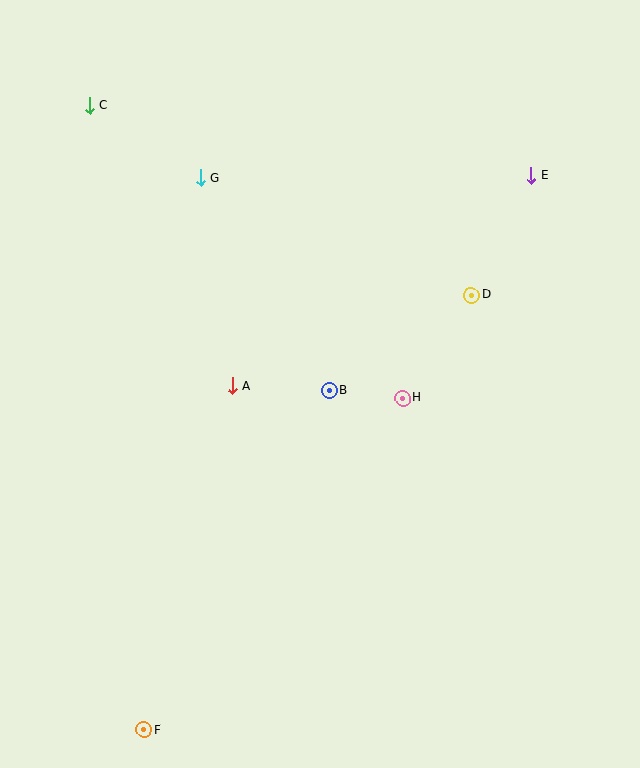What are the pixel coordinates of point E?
Point E is at (531, 175).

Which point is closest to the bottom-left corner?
Point F is closest to the bottom-left corner.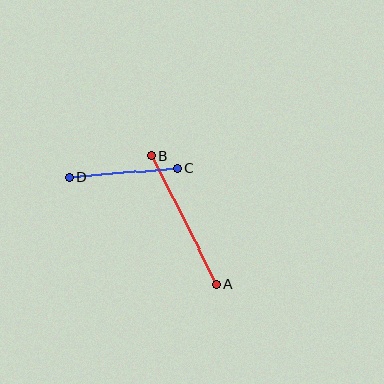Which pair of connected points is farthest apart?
Points A and B are farthest apart.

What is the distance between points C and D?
The distance is approximately 108 pixels.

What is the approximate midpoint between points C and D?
The midpoint is at approximately (123, 173) pixels.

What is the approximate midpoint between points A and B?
The midpoint is at approximately (184, 220) pixels.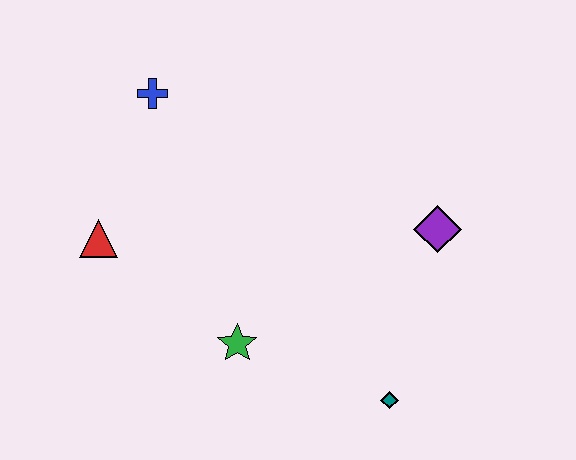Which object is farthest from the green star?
The blue cross is farthest from the green star.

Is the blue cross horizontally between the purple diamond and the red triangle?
Yes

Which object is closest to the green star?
The teal diamond is closest to the green star.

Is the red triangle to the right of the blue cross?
No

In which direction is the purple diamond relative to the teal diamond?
The purple diamond is above the teal diamond.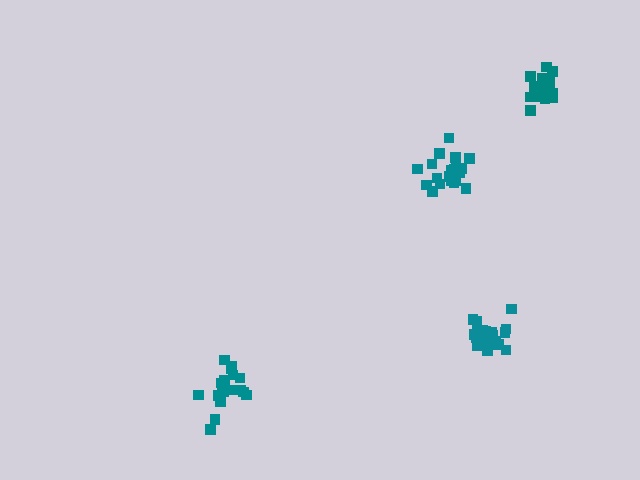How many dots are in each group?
Group 1: 18 dots, Group 2: 21 dots, Group 3: 21 dots, Group 4: 21 dots (81 total).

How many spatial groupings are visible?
There are 4 spatial groupings.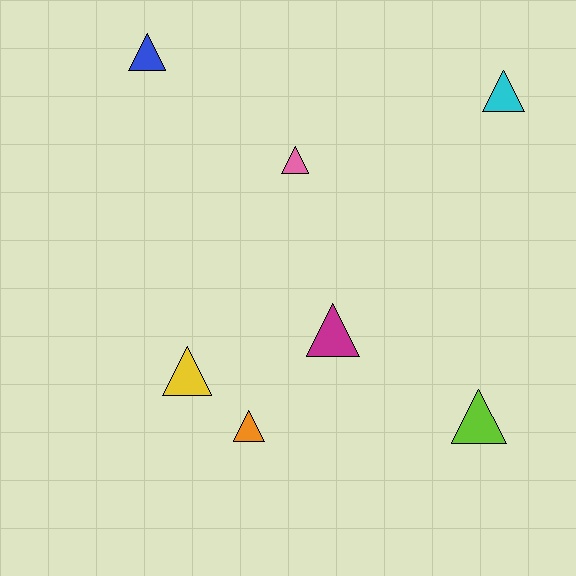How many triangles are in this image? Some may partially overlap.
There are 7 triangles.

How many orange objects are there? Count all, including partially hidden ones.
There is 1 orange object.